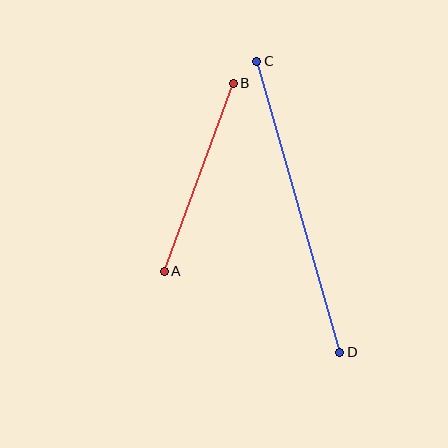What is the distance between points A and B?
The distance is approximately 201 pixels.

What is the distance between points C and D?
The distance is approximately 303 pixels.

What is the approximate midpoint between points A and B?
The midpoint is at approximately (199, 177) pixels.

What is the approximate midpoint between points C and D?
The midpoint is at approximately (298, 207) pixels.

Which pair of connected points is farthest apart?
Points C and D are farthest apart.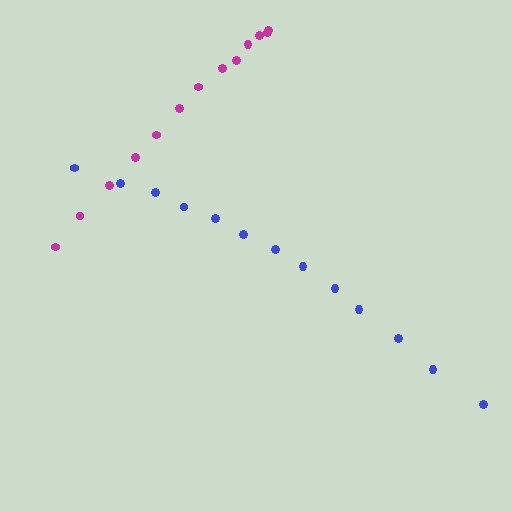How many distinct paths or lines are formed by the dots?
There are 2 distinct paths.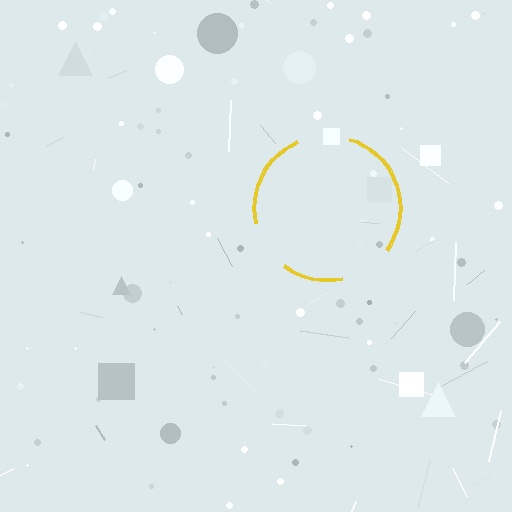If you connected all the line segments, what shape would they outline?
They would outline a circle.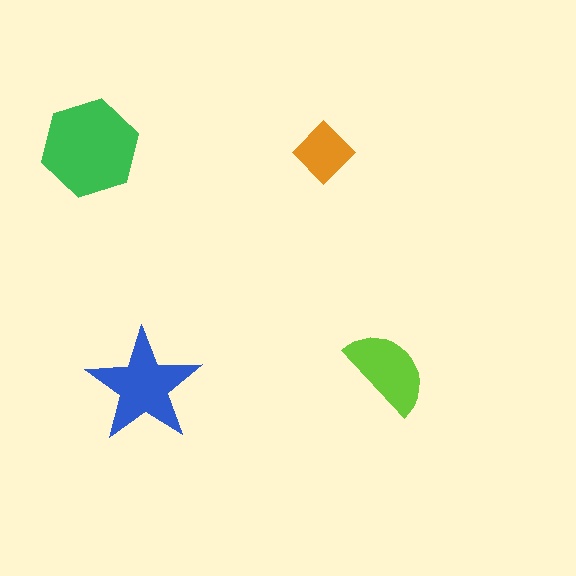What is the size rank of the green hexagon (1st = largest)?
1st.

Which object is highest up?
The green hexagon is topmost.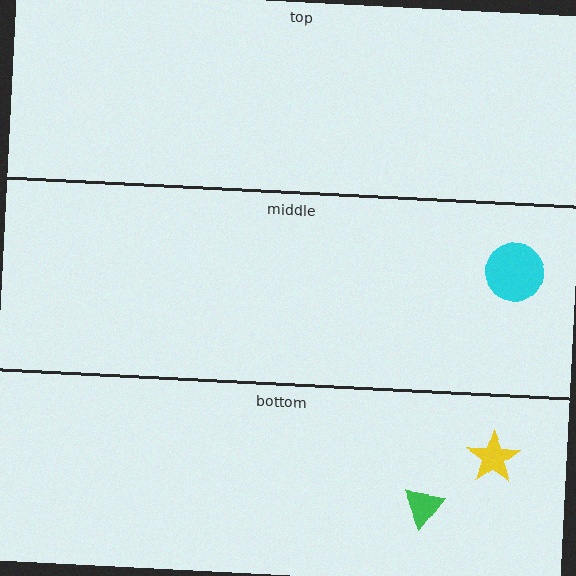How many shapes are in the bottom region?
2.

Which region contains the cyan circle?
The middle region.